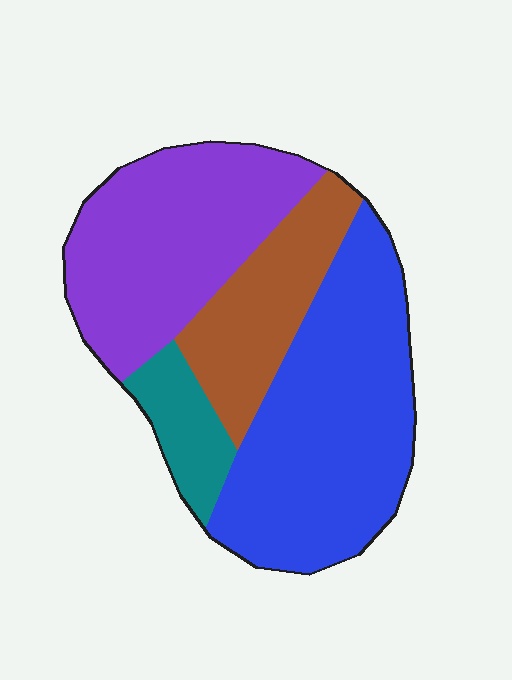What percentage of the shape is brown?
Brown takes up between a sixth and a third of the shape.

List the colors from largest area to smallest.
From largest to smallest: blue, purple, brown, teal.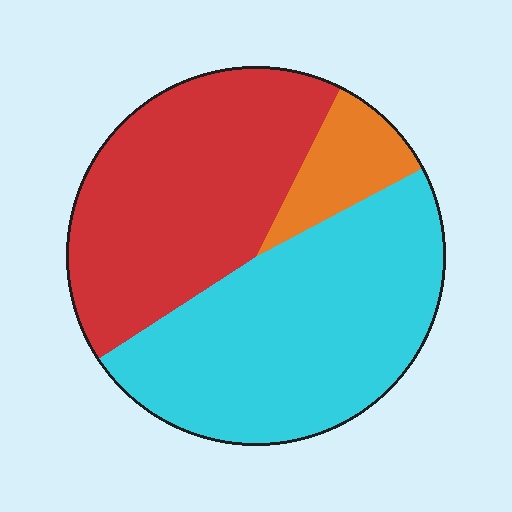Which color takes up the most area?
Cyan, at roughly 50%.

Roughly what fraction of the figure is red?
Red takes up about two fifths (2/5) of the figure.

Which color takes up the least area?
Orange, at roughly 10%.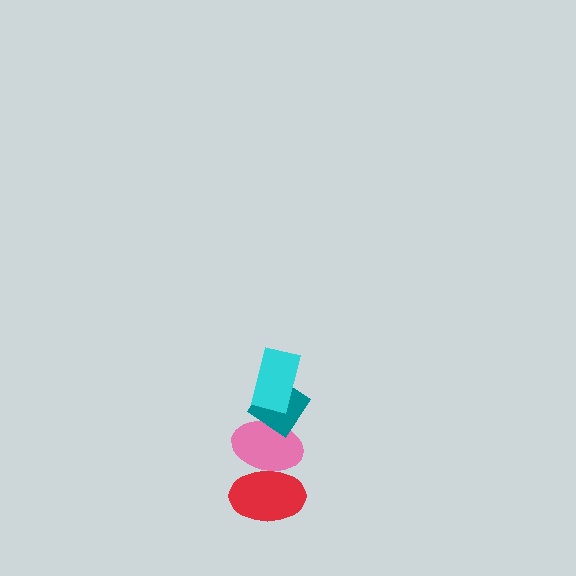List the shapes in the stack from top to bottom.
From top to bottom: the cyan rectangle, the teal diamond, the pink ellipse, the red ellipse.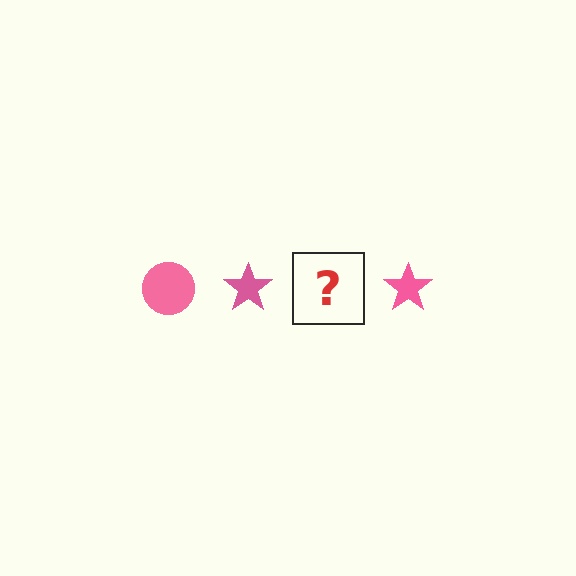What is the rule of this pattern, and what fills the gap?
The rule is that the pattern cycles through circle, star shapes in pink. The gap should be filled with a pink circle.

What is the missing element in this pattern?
The missing element is a pink circle.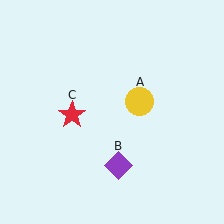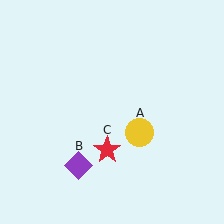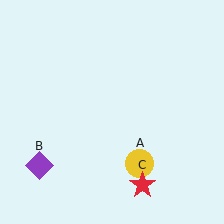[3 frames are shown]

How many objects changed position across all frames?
3 objects changed position: yellow circle (object A), purple diamond (object B), red star (object C).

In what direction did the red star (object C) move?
The red star (object C) moved down and to the right.